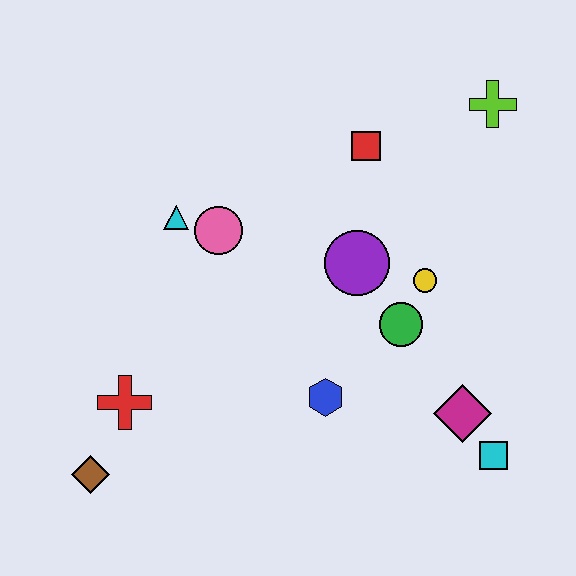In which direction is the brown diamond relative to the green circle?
The brown diamond is to the left of the green circle.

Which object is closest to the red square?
The purple circle is closest to the red square.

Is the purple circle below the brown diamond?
No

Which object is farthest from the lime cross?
The brown diamond is farthest from the lime cross.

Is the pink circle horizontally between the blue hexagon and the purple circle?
No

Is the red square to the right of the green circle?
No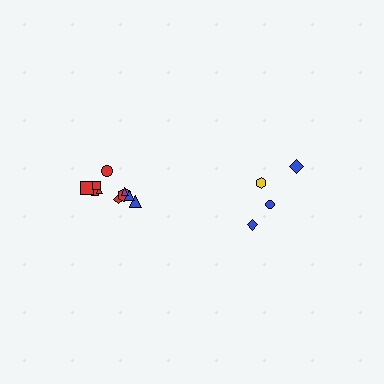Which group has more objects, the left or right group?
The left group.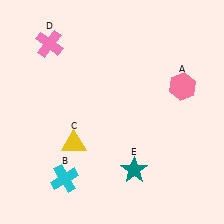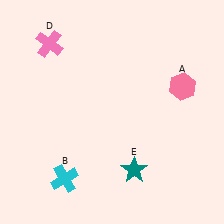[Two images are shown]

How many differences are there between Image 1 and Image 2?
There is 1 difference between the two images.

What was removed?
The yellow triangle (C) was removed in Image 2.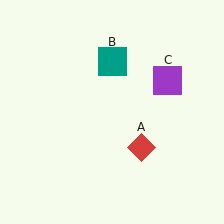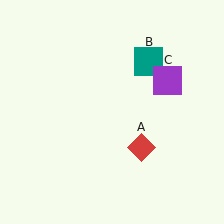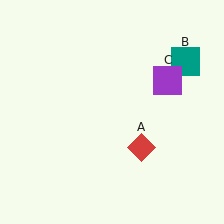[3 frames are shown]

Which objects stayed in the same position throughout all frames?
Red diamond (object A) and purple square (object C) remained stationary.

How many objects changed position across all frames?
1 object changed position: teal square (object B).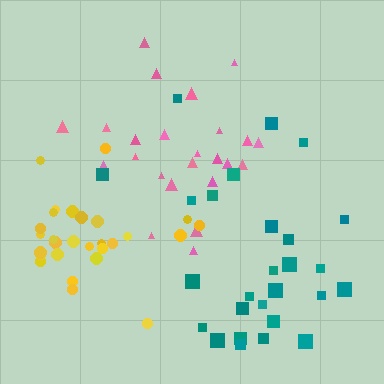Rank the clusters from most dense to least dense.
yellow, pink, teal.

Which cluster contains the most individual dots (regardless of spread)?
Yellow (28).